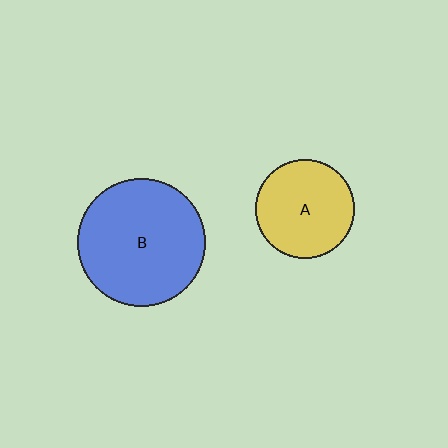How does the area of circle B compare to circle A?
Approximately 1.7 times.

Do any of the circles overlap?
No, none of the circles overlap.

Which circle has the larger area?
Circle B (blue).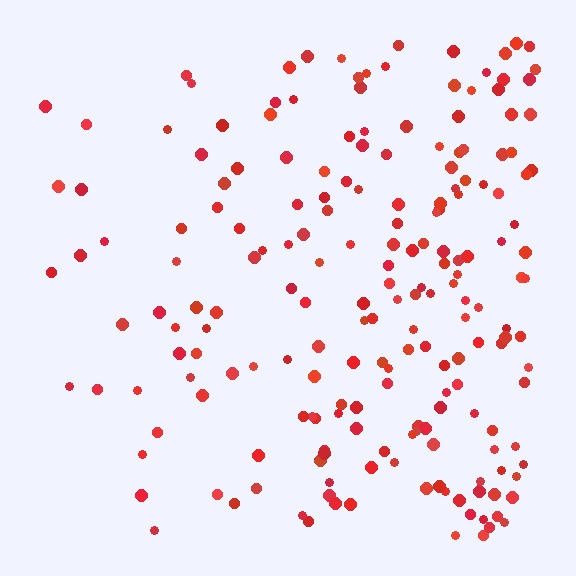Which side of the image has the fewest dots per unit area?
The left.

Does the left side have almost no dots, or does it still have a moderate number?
Still a moderate number, just noticeably fewer than the right.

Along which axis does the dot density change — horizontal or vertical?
Horizontal.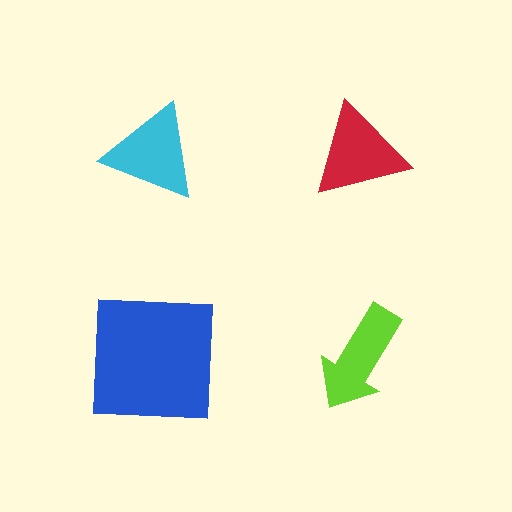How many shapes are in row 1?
2 shapes.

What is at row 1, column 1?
A cyan triangle.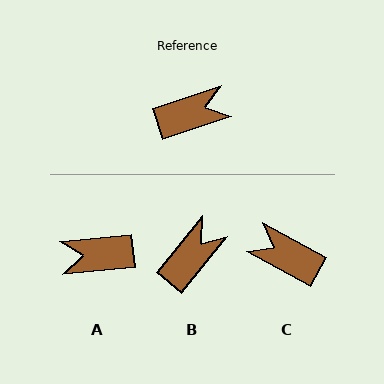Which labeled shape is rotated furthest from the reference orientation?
A, about 168 degrees away.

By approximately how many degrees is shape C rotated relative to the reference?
Approximately 134 degrees counter-clockwise.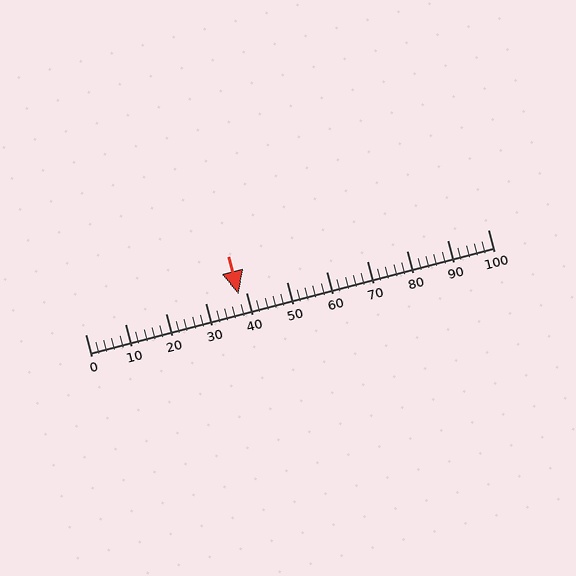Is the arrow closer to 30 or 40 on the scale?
The arrow is closer to 40.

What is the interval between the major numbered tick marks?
The major tick marks are spaced 10 units apart.